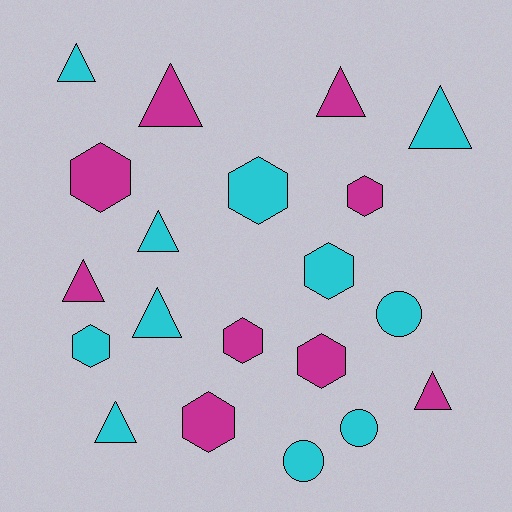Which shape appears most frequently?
Triangle, with 9 objects.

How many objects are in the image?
There are 20 objects.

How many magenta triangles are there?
There are 4 magenta triangles.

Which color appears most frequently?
Cyan, with 11 objects.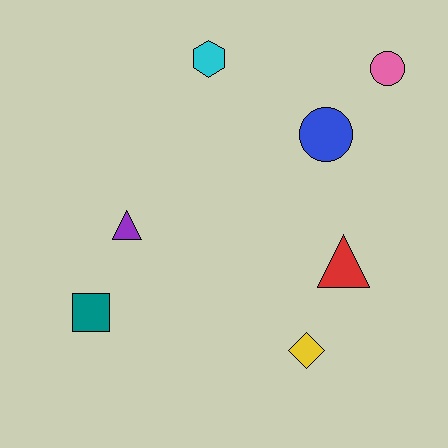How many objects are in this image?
There are 7 objects.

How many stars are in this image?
There are no stars.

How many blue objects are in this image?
There is 1 blue object.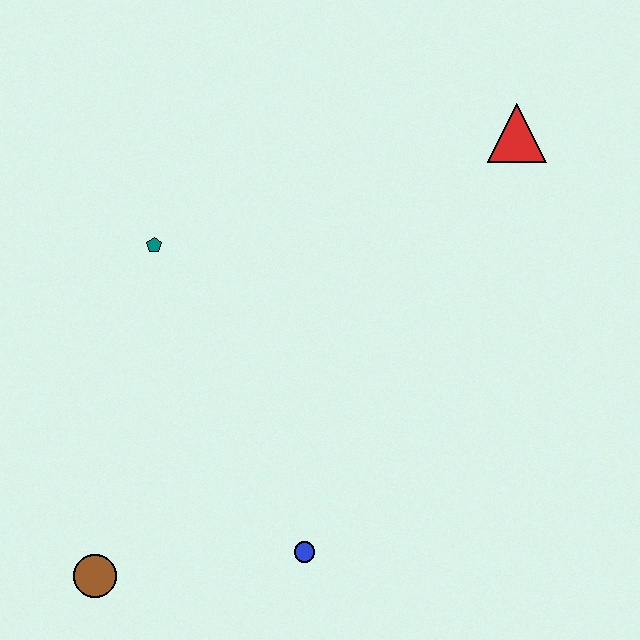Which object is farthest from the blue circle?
The red triangle is farthest from the blue circle.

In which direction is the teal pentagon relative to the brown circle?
The teal pentagon is above the brown circle.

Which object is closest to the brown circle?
The blue circle is closest to the brown circle.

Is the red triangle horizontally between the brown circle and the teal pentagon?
No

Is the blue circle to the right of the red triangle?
No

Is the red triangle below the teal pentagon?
No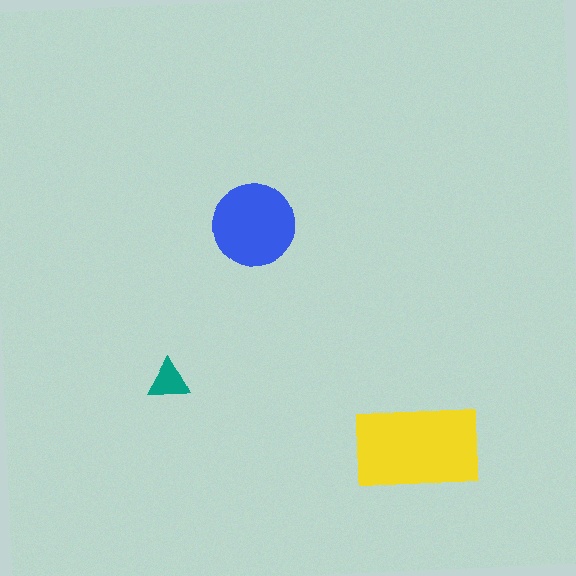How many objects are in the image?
There are 3 objects in the image.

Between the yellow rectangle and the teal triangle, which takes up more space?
The yellow rectangle.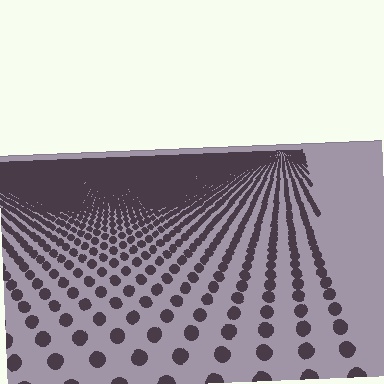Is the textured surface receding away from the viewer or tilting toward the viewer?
The surface is receding away from the viewer. Texture elements get smaller and denser toward the top.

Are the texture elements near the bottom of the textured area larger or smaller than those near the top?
Larger. Near the bottom, elements are closer to the viewer and appear at a bigger on-screen size.